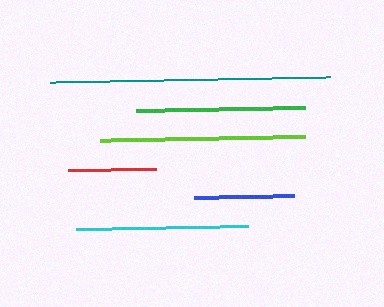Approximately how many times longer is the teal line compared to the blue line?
The teal line is approximately 2.8 times the length of the blue line.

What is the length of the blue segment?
The blue segment is approximately 100 pixels long.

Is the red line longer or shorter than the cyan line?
The cyan line is longer than the red line.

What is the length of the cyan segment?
The cyan segment is approximately 172 pixels long.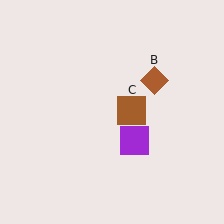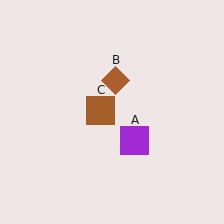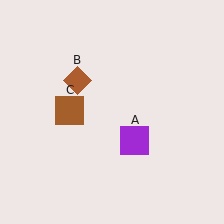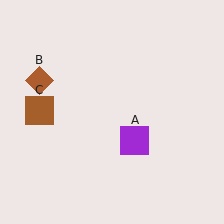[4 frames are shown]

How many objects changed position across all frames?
2 objects changed position: brown diamond (object B), brown square (object C).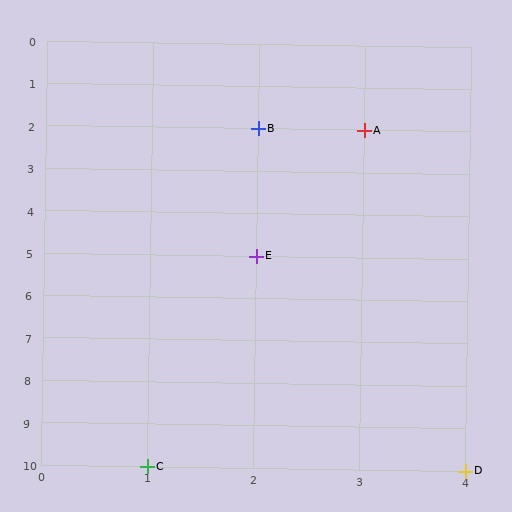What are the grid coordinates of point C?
Point C is at grid coordinates (1, 10).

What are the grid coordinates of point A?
Point A is at grid coordinates (3, 2).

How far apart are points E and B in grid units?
Points E and B are 3 rows apart.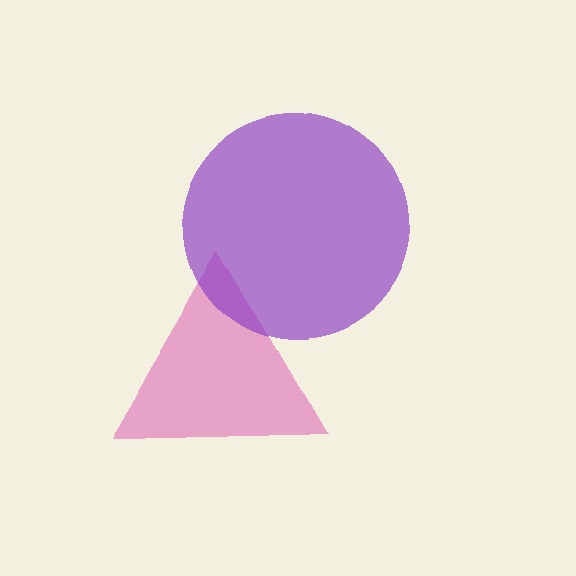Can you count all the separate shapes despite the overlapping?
Yes, there are 2 separate shapes.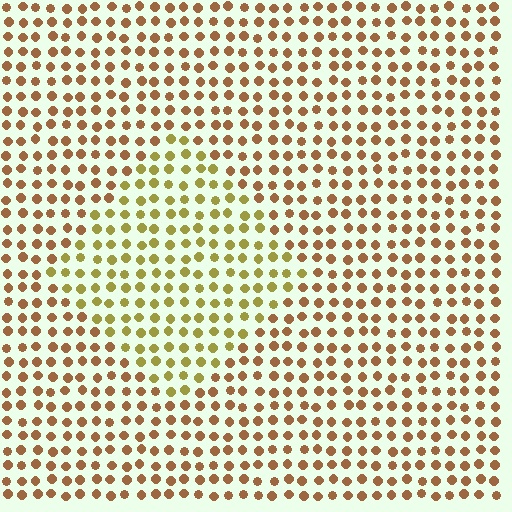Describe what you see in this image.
The image is filled with small brown elements in a uniform arrangement. A diamond-shaped region is visible where the elements are tinted to a slightly different hue, forming a subtle color boundary.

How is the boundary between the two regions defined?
The boundary is defined purely by a slight shift in hue (about 34 degrees). Spacing, size, and orientation are identical on both sides.